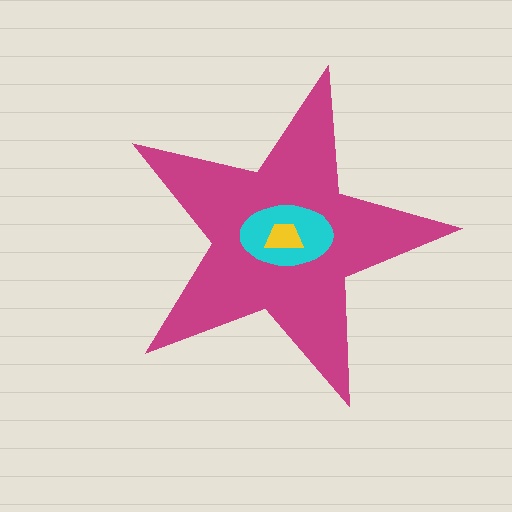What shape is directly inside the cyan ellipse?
The yellow trapezoid.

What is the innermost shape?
The yellow trapezoid.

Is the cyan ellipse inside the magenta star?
Yes.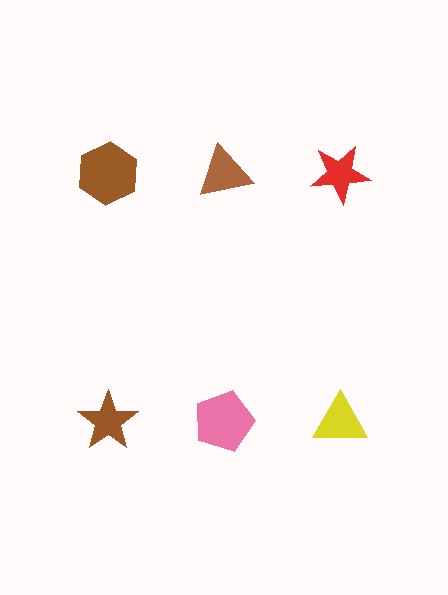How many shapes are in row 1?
3 shapes.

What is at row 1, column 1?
A brown hexagon.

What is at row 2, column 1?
A brown star.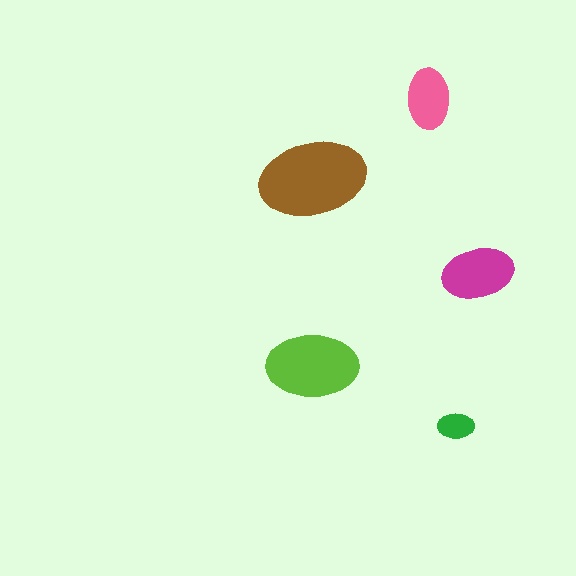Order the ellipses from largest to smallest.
the brown one, the lime one, the magenta one, the pink one, the green one.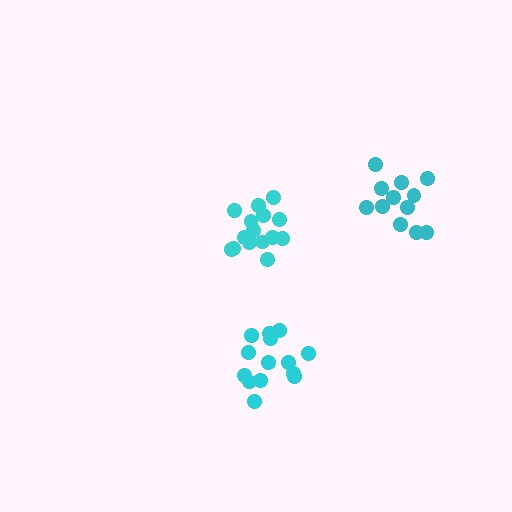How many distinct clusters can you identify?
There are 3 distinct clusters.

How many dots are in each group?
Group 1: 15 dots, Group 2: 12 dots, Group 3: 14 dots (41 total).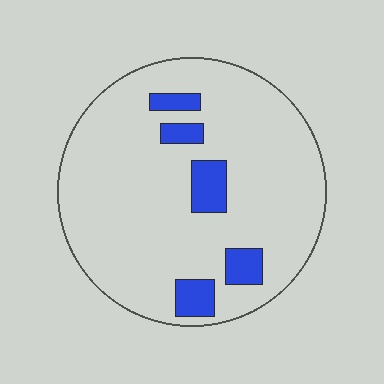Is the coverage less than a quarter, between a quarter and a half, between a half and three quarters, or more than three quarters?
Less than a quarter.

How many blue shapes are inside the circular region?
5.